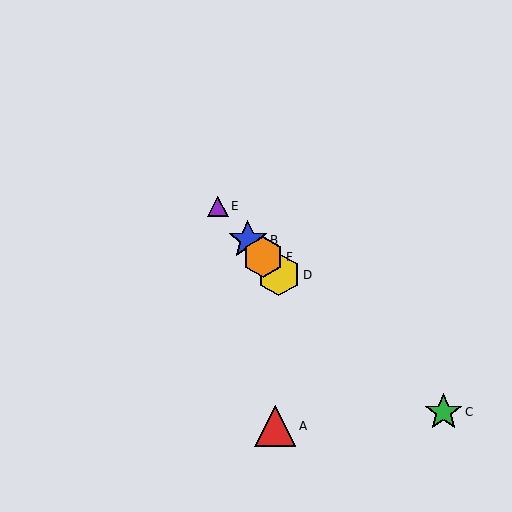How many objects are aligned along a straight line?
4 objects (B, D, E, F) are aligned along a straight line.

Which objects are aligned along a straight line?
Objects B, D, E, F are aligned along a straight line.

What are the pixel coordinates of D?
Object D is at (279, 275).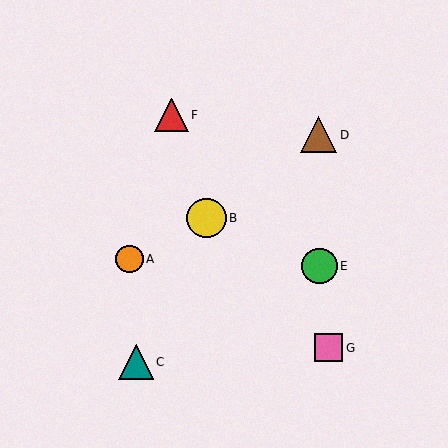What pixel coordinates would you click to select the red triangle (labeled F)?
Click at (171, 115) to select the red triangle F.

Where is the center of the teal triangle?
The center of the teal triangle is at (136, 362).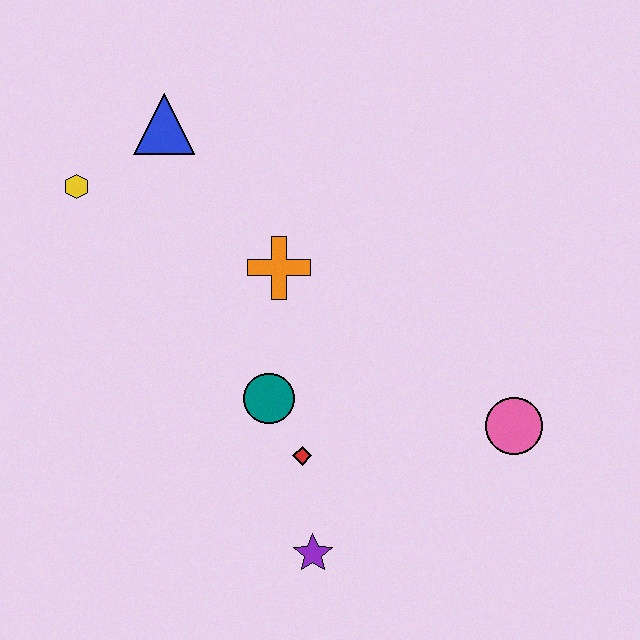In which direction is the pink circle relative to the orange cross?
The pink circle is to the right of the orange cross.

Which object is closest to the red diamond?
The teal circle is closest to the red diamond.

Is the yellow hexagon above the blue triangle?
No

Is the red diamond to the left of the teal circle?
No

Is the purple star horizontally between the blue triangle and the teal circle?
No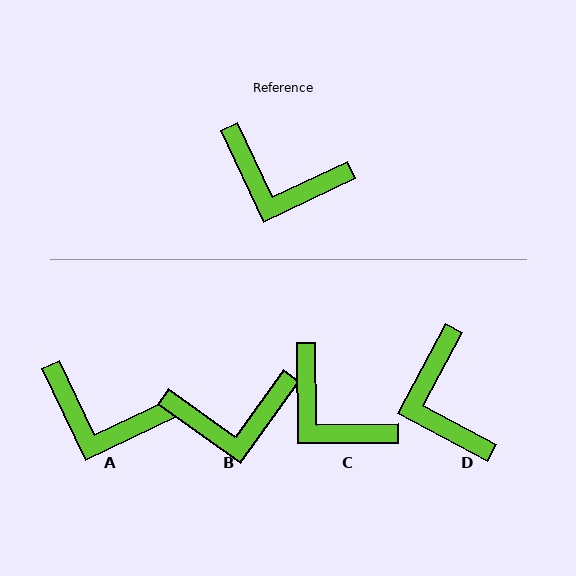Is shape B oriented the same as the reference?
No, it is off by about 29 degrees.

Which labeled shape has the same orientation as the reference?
A.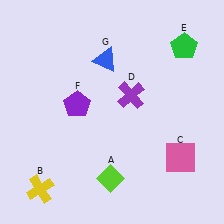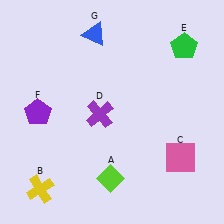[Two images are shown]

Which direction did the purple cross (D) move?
The purple cross (D) moved left.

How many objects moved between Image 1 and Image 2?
3 objects moved between the two images.